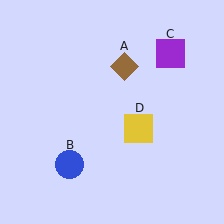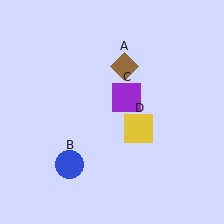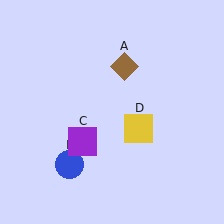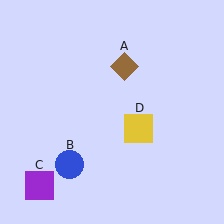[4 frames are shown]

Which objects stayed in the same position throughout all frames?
Brown diamond (object A) and blue circle (object B) and yellow square (object D) remained stationary.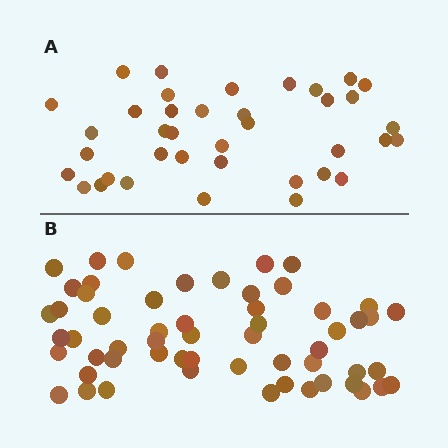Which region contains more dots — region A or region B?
Region B (the bottom region) has more dots.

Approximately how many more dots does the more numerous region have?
Region B has approximately 20 more dots than region A.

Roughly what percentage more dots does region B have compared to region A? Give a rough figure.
About 50% more.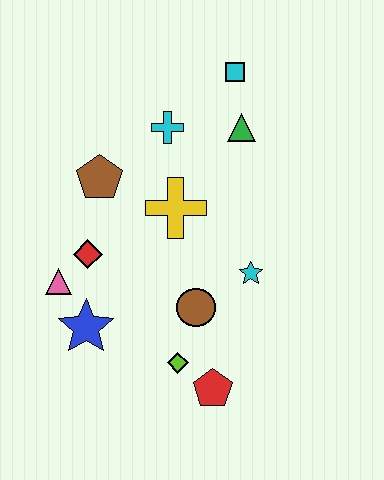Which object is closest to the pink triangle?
The red diamond is closest to the pink triangle.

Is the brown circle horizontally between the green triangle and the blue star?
Yes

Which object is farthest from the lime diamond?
The cyan square is farthest from the lime diamond.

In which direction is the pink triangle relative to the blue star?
The pink triangle is above the blue star.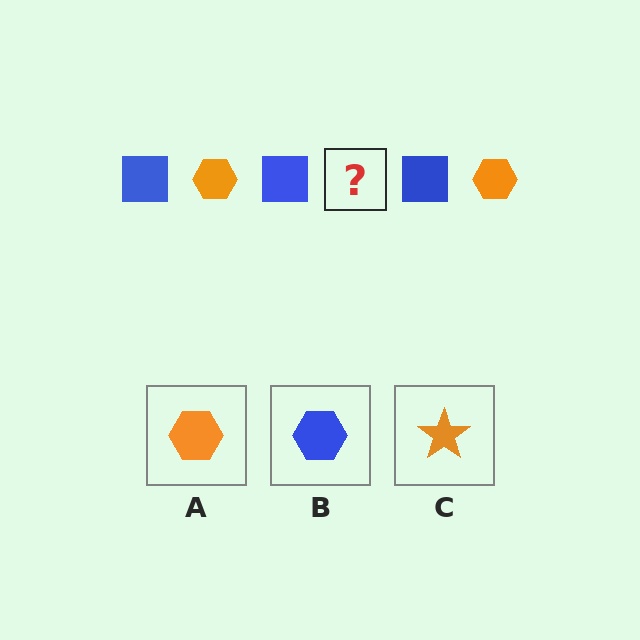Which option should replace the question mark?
Option A.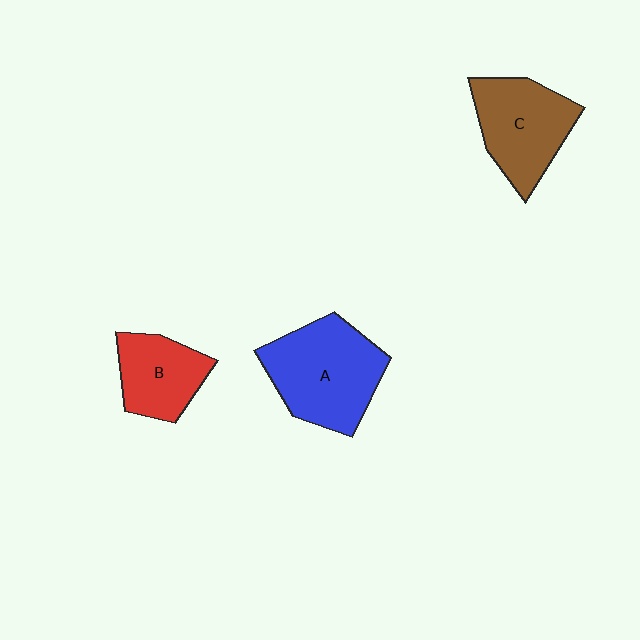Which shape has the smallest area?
Shape B (red).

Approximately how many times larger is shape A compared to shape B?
Approximately 1.6 times.